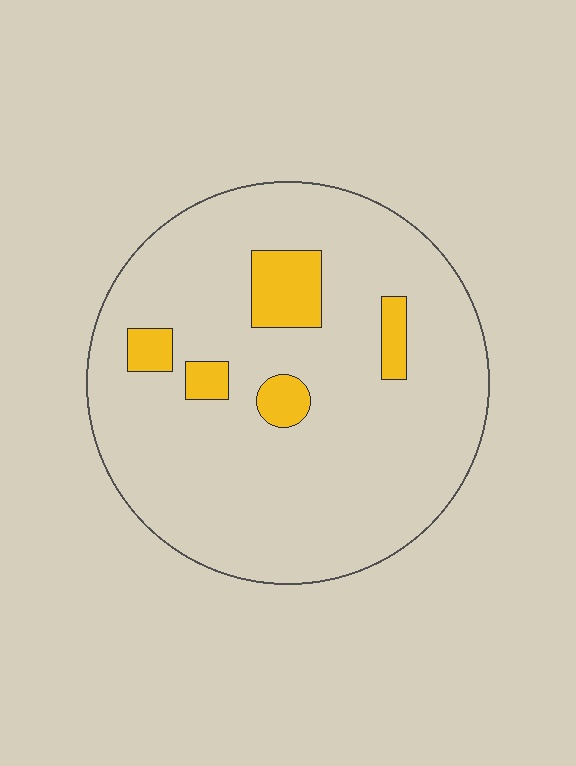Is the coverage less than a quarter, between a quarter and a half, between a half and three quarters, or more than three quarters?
Less than a quarter.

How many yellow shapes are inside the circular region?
5.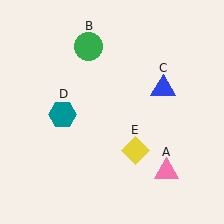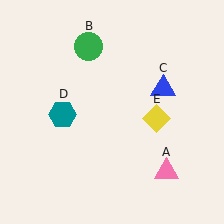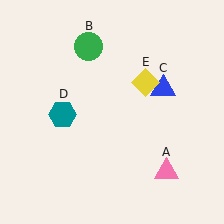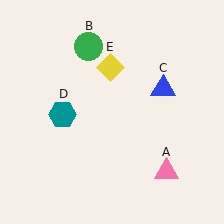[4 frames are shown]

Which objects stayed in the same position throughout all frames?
Pink triangle (object A) and green circle (object B) and blue triangle (object C) and teal hexagon (object D) remained stationary.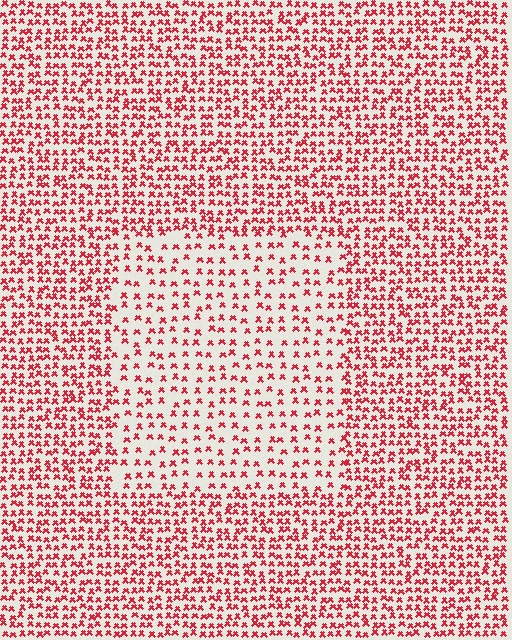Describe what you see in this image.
The image contains small red elements arranged at two different densities. A rectangle-shaped region is visible where the elements are less densely packed than the surrounding area.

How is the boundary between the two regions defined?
The boundary is defined by a change in element density (approximately 1.9x ratio). All elements are the same color, size, and shape.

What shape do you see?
I see a rectangle.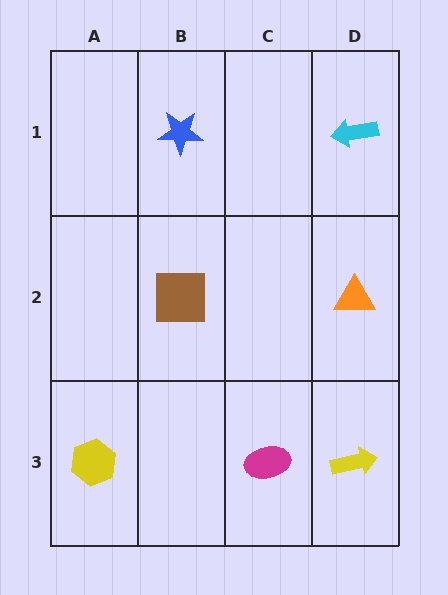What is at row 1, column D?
A cyan arrow.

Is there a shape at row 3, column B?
No, that cell is empty.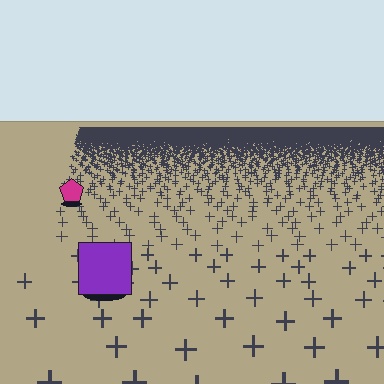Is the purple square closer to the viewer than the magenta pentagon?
Yes. The purple square is closer — you can tell from the texture gradient: the ground texture is coarser near it.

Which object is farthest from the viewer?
The magenta pentagon is farthest from the viewer. It appears smaller and the ground texture around it is denser.